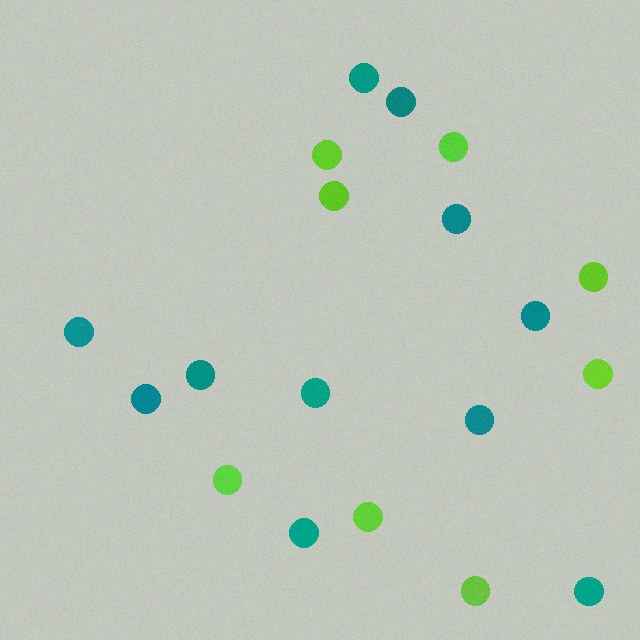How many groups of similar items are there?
There are 2 groups: one group of lime circles (8) and one group of teal circles (11).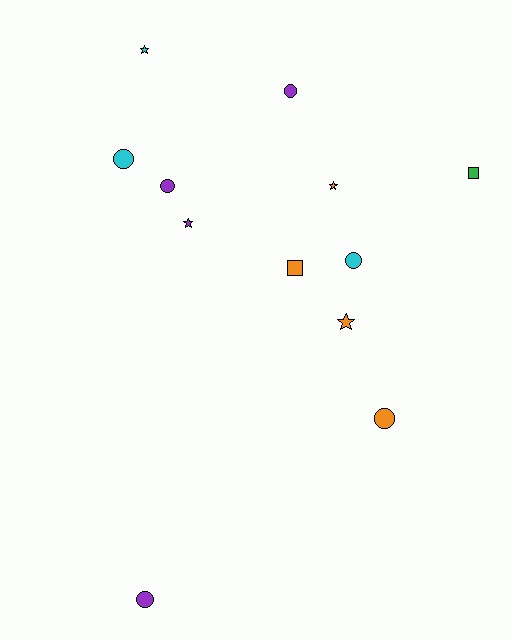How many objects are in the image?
There are 12 objects.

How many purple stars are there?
There is 1 purple star.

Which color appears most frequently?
Orange, with 4 objects.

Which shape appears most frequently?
Circle, with 6 objects.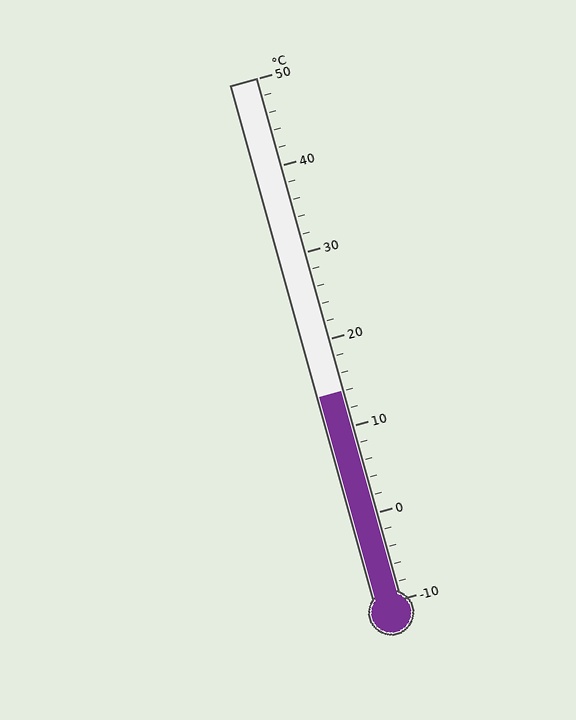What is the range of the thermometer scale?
The thermometer scale ranges from -10°C to 50°C.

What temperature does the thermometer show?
The thermometer shows approximately 14°C.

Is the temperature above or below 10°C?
The temperature is above 10°C.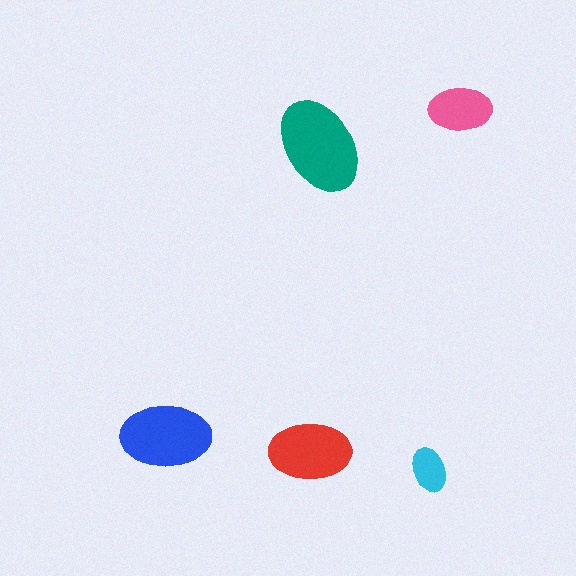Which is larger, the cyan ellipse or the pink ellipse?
The pink one.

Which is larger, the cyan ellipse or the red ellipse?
The red one.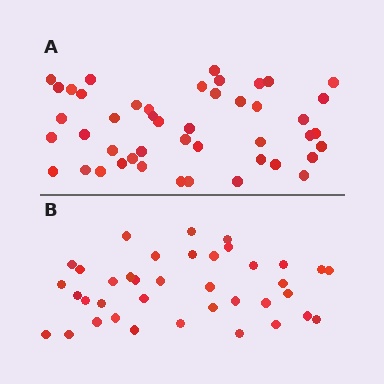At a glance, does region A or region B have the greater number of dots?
Region A (the top region) has more dots.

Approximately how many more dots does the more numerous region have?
Region A has roughly 8 or so more dots than region B.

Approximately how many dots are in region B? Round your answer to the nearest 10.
About 40 dots. (The exact count is 38, which rounds to 40.)